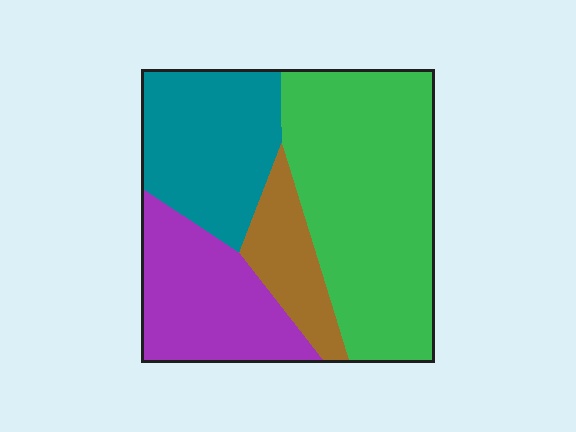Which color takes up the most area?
Green, at roughly 45%.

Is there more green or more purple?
Green.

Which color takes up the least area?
Brown, at roughly 10%.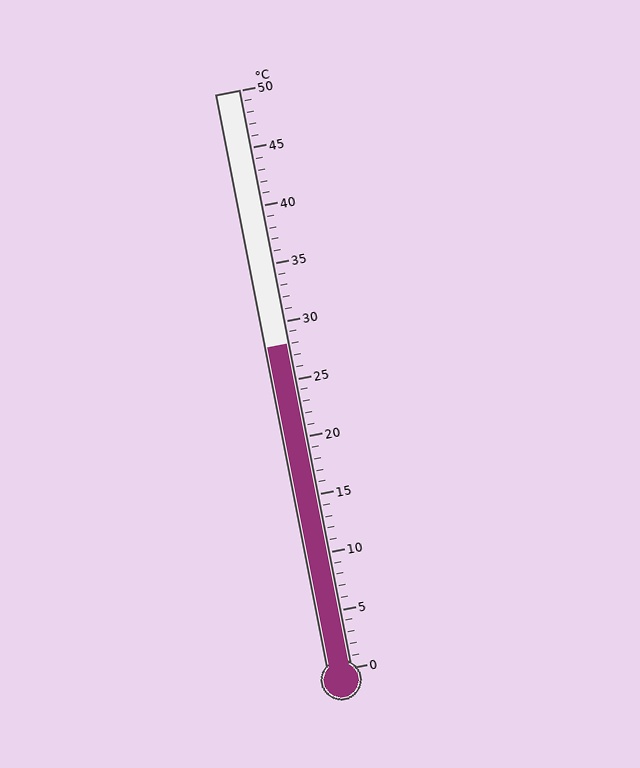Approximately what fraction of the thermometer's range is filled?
The thermometer is filled to approximately 55% of its range.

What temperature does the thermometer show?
The thermometer shows approximately 28°C.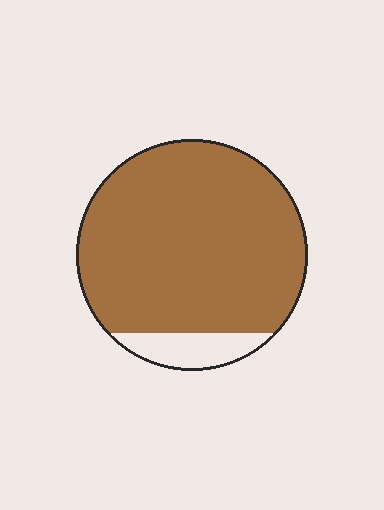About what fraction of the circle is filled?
About nine tenths (9/10).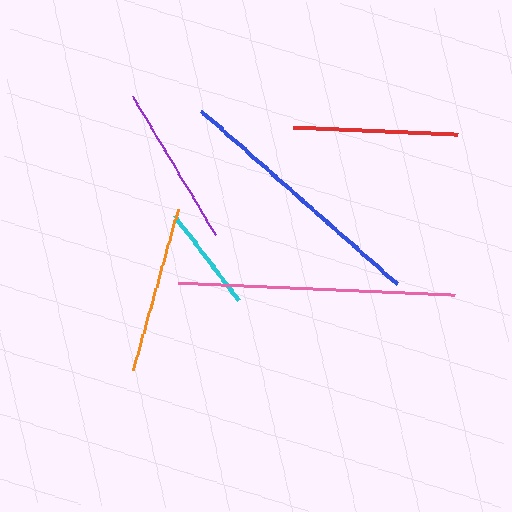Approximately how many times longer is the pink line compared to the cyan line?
The pink line is approximately 2.6 times the length of the cyan line.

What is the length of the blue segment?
The blue segment is approximately 261 pixels long.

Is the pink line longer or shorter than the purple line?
The pink line is longer than the purple line.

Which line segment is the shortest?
The cyan line is the shortest at approximately 106 pixels.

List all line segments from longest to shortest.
From longest to shortest: pink, blue, orange, red, purple, cyan.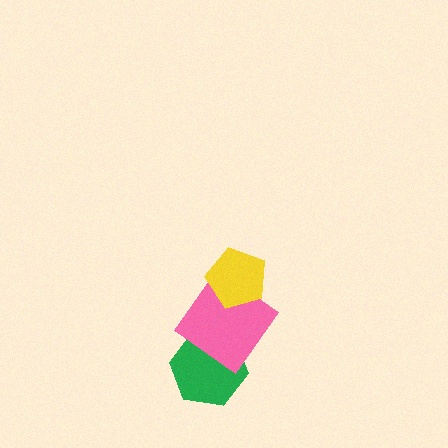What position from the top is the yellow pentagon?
The yellow pentagon is 1st from the top.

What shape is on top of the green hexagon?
The pink diamond is on top of the green hexagon.